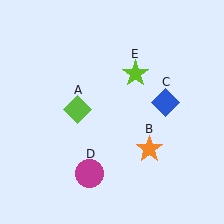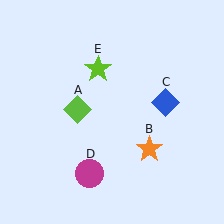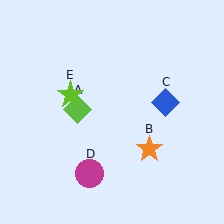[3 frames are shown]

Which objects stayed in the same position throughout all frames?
Lime diamond (object A) and orange star (object B) and blue diamond (object C) and magenta circle (object D) remained stationary.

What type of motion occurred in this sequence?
The lime star (object E) rotated counterclockwise around the center of the scene.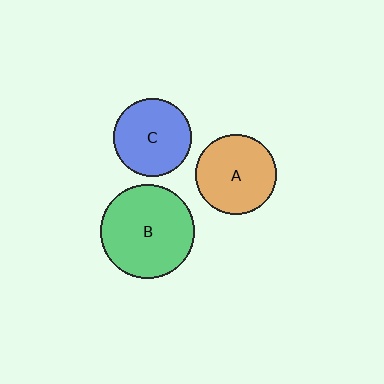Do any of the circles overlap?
No, none of the circles overlap.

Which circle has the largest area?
Circle B (green).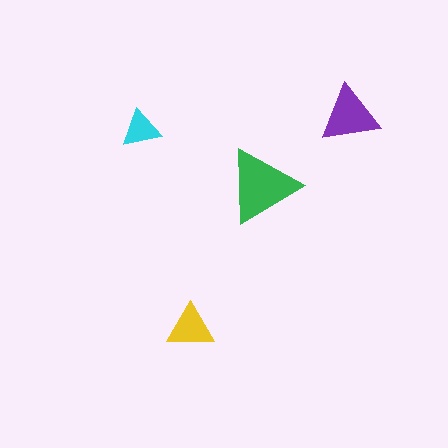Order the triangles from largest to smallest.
the green one, the purple one, the yellow one, the cyan one.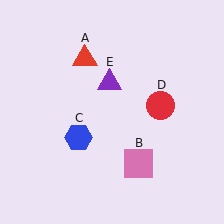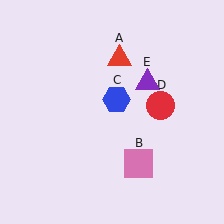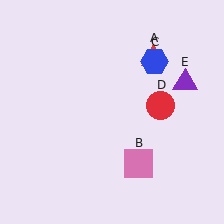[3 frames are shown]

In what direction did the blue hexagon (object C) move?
The blue hexagon (object C) moved up and to the right.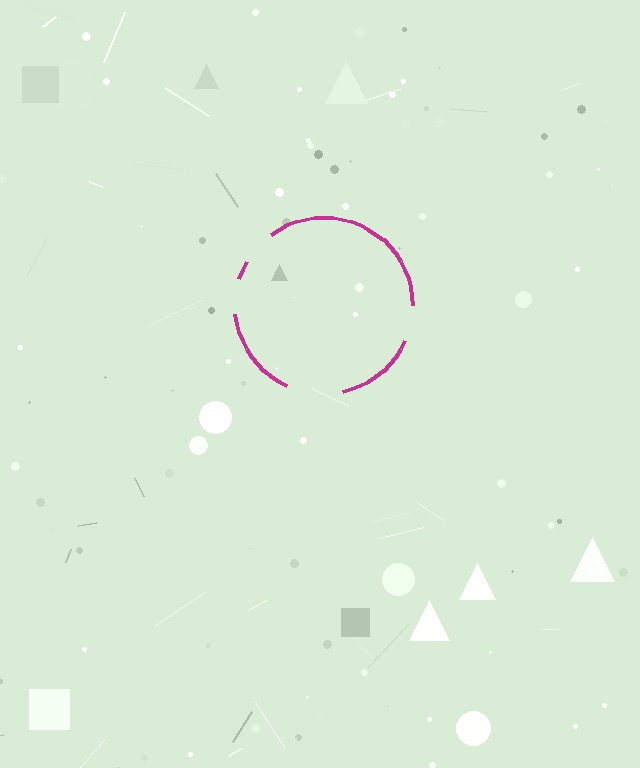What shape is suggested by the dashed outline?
The dashed outline suggests a circle.